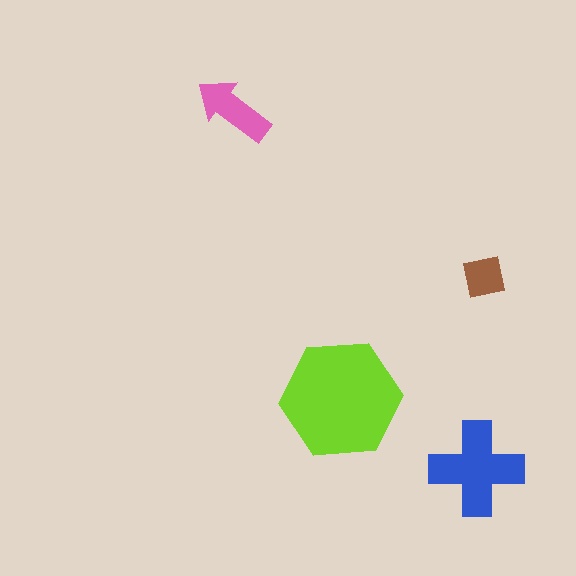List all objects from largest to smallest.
The lime hexagon, the blue cross, the pink arrow, the brown square.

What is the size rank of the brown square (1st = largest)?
4th.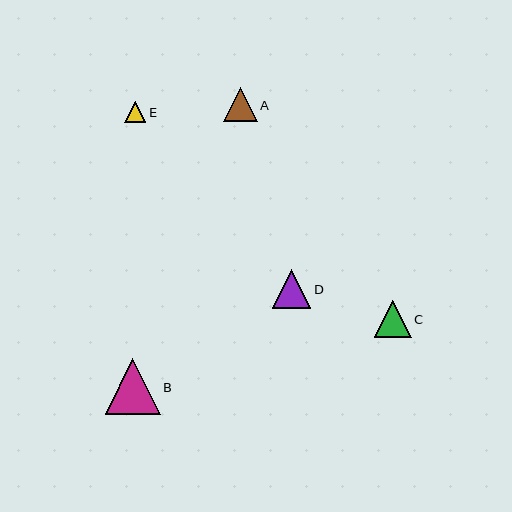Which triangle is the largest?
Triangle B is the largest with a size of approximately 55 pixels.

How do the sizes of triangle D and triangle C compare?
Triangle D and triangle C are approximately the same size.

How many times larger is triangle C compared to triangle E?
Triangle C is approximately 1.7 times the size of triangle E.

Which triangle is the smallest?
Triangle E is the smallest with a size of approximately 21 pixels.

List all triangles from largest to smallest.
From largest to smallest: B, D, C, A, E.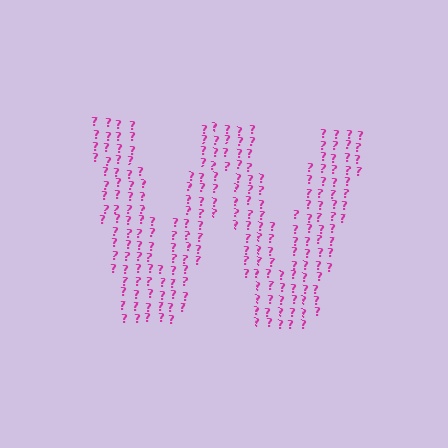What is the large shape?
The large shape is the letter W.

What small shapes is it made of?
It is made of small question marks.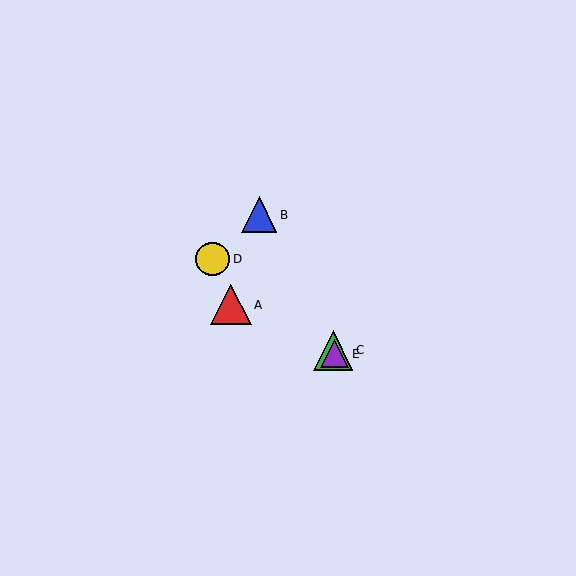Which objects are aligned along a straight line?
Objects B, C, E are aligned along a straight line.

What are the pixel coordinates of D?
Object D is at (213, 259).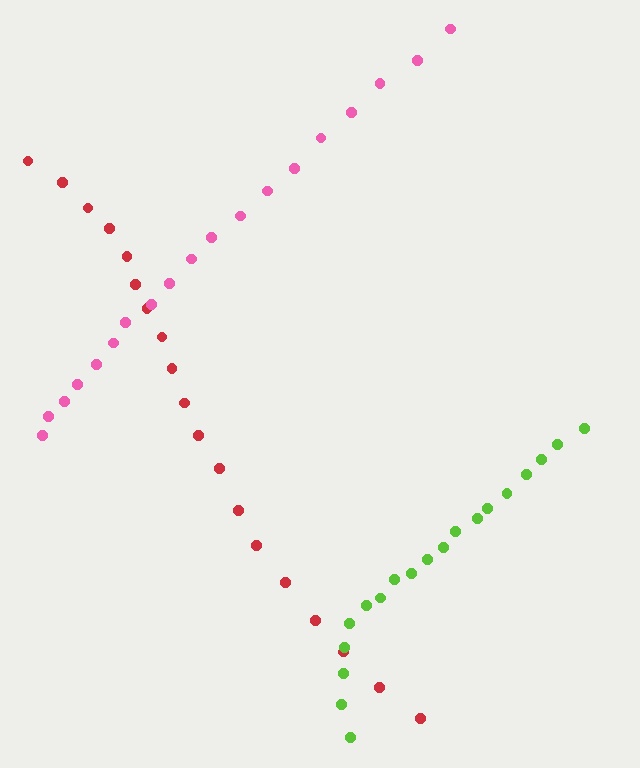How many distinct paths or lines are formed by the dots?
There are 3 distinct paths.